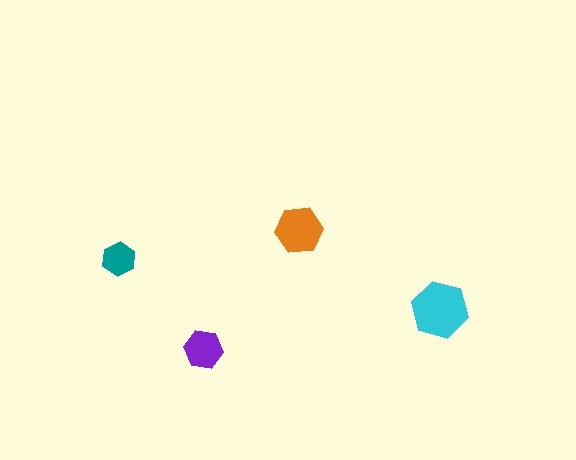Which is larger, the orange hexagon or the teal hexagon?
The orange one.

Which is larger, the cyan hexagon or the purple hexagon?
The cyan one.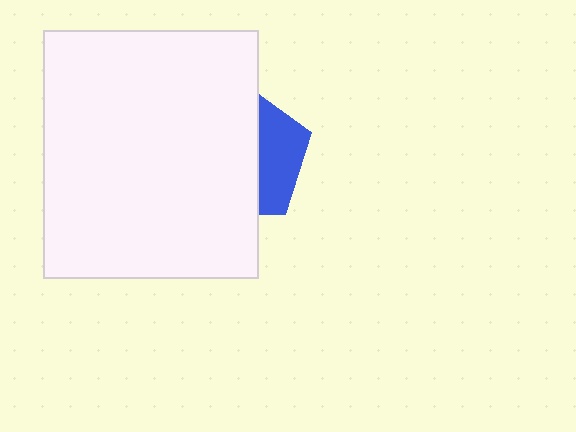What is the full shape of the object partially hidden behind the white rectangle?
The partially hidden object is a blue pentagon.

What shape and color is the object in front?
The object in front is a white rectangle.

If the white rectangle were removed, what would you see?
You would see the complete blue pentagon.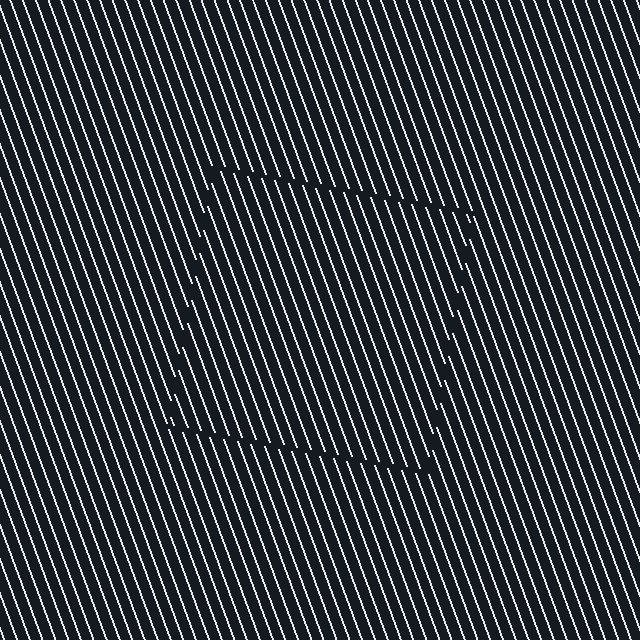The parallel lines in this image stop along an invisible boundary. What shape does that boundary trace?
An illusory square. The interior of the shape contains the same grating, shifted by half a period — the contour is defined by the phase discontinuity where line-ends from the inner and outer gratings abut.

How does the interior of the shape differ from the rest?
The interior of the shape contains the same grating, shifted by half a period — the contour is defined by the phase discontinuity where line-ends from the inner and outer gratings abut.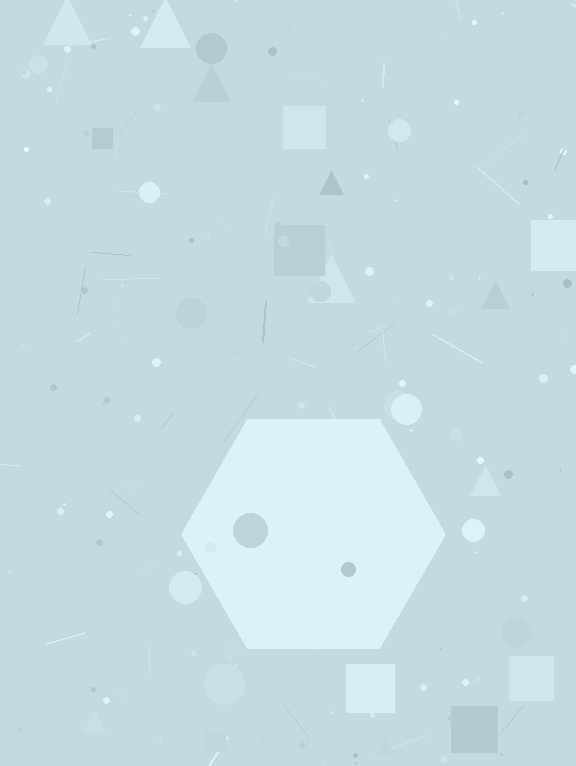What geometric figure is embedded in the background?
A hexagon is embedded in the background.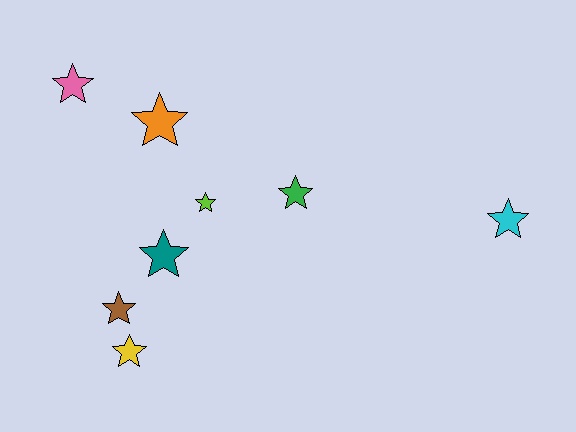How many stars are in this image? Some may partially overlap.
There are 8 stars.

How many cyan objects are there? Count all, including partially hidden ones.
There is 1 cyan object.